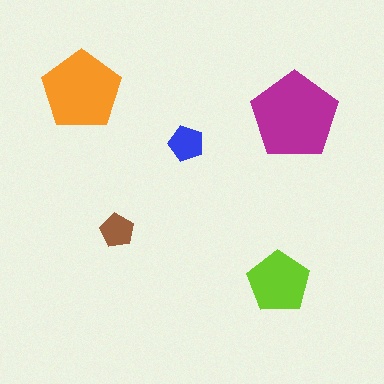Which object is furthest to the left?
The orange pentagon is leftmost.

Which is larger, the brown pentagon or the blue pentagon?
The blue one.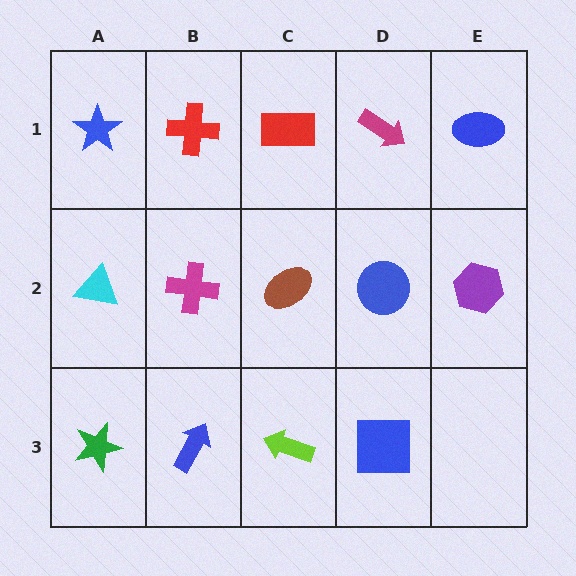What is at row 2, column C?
A brown ellipse.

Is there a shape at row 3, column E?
No, that cell is empty.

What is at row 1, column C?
A red rectangle.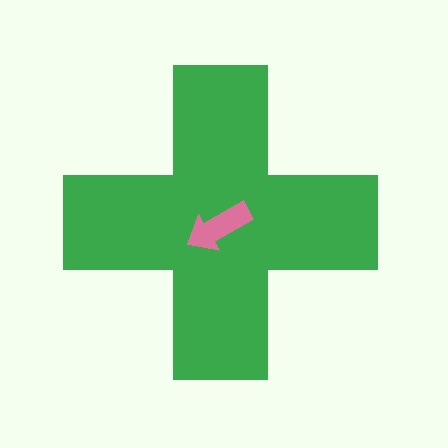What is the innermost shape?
The pink arrow.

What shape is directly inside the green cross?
The pink arrow.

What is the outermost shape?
The green cross.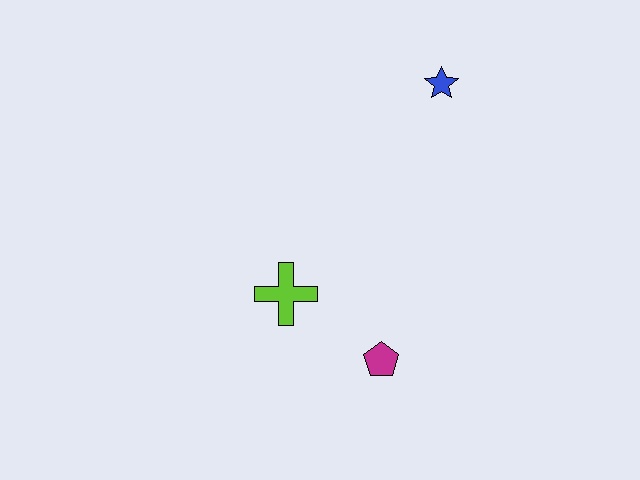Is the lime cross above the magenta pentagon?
Yes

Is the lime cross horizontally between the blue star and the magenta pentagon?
No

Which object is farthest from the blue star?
The magenta pentagon is farthest from the blue star.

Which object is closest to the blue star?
The lime cross is closest to the blue star.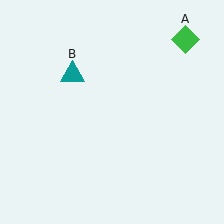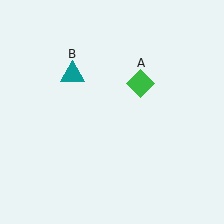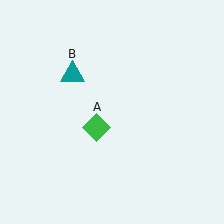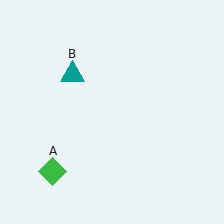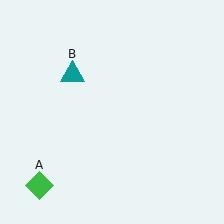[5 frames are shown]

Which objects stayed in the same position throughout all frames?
Teal triangle (object B) remained stationary.